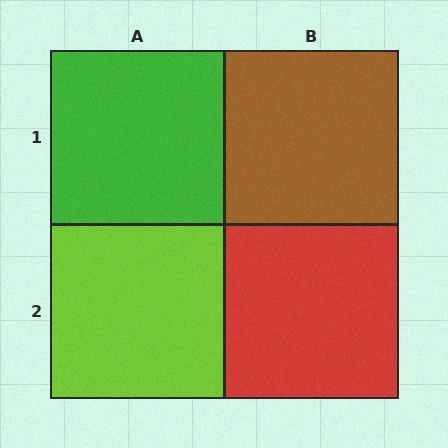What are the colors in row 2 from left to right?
Lime, red.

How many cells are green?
1 cell is green.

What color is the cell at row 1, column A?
Green.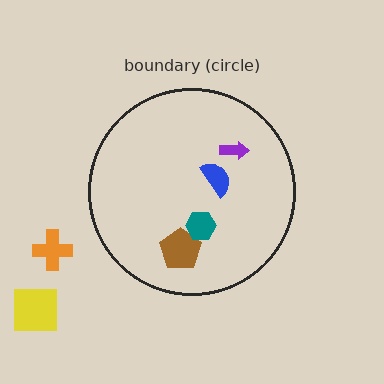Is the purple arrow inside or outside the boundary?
Inside.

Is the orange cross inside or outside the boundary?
Outside.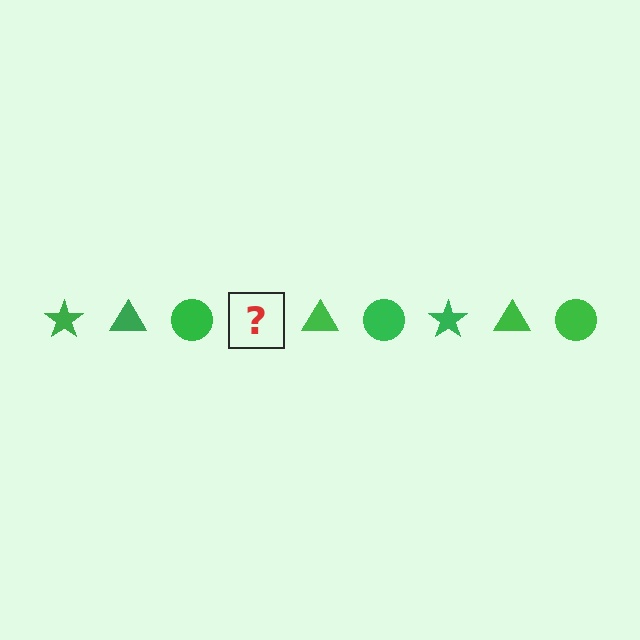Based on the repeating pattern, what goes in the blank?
The blank should be a green star.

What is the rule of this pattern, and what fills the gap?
The rule is that the pattern cycles through star, triangle, circle shapes in green. The gap should be filled with a green star.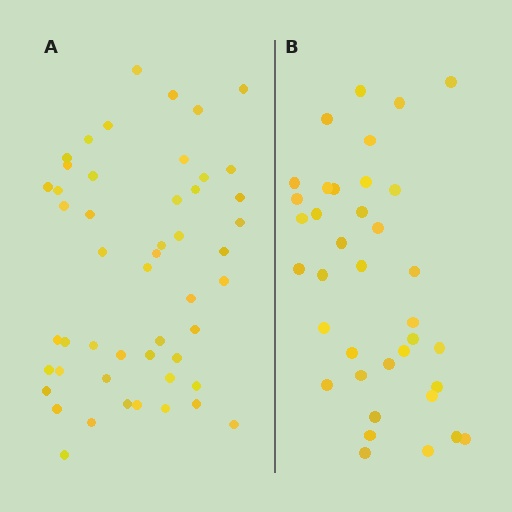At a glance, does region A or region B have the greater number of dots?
Region A (the left region) has more dots.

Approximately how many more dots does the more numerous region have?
Region A has approximately 15 more dots than region B.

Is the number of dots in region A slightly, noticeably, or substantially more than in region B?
Region A has noticeably more, but not dramatically so. The ratio is roughly 1.4 to 1.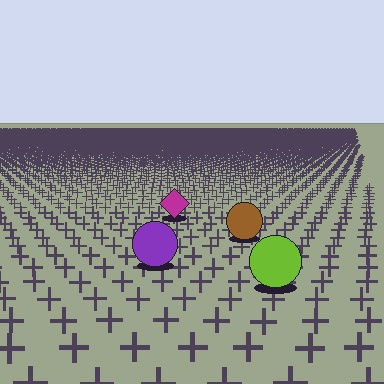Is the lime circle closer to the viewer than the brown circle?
Yes. The lime circle is closer — you can tell from the texture gradient: the ground texture is coarser near it.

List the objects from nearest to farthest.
From nearest to farthest: the lime circle, the purple circle, the brown circle, the magenta diamond.